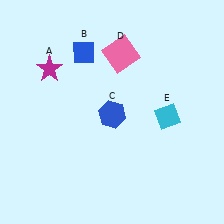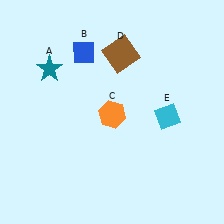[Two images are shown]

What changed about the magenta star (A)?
In Image 1, A is magenta. In Image 2, it changed to teal.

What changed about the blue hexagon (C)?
In Image 1, C is blue. In Image 2, it changed to orange.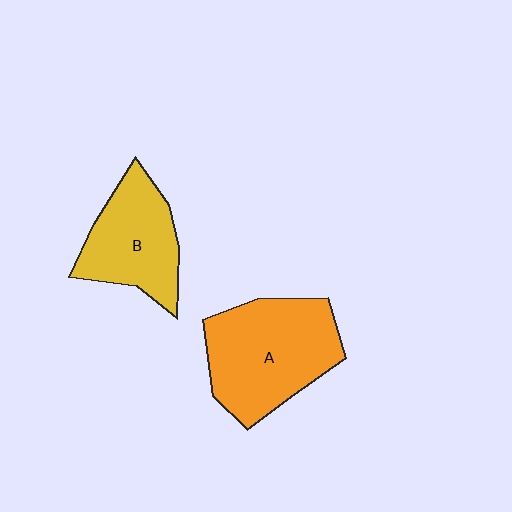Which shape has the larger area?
Shape A (orange).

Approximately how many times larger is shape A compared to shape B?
Approximately 1.4 times.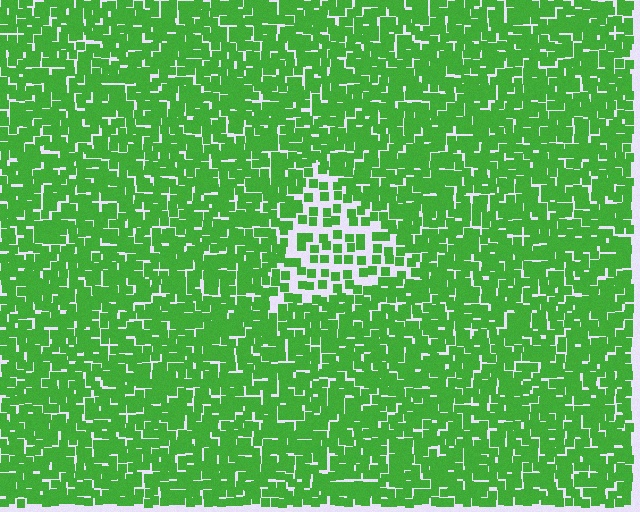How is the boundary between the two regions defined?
The boundary is defined by a change in element density (approximately 2.3x ratio). All elements are the same color, size, and shape.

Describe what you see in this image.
The image contains small green elements arranged at two different densities. A triangle-shaped region is visible where the elements are less densely packed than the surrounding area.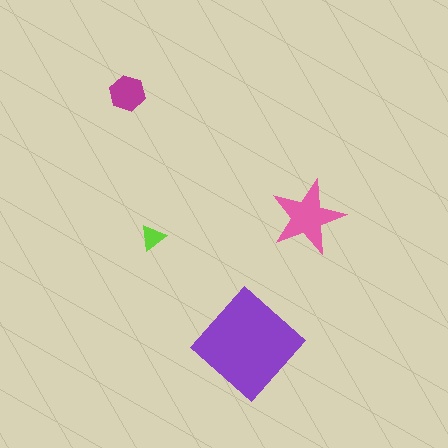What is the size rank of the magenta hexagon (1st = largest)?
3rd.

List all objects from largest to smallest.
The purple diamond, the pink star, the magenta hexagon, the lime triangle.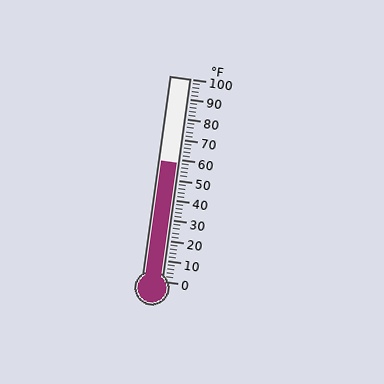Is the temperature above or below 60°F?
The temperature is below 60°F.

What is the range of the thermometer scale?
The thermometer scale ranges from 0°F to 100°F.